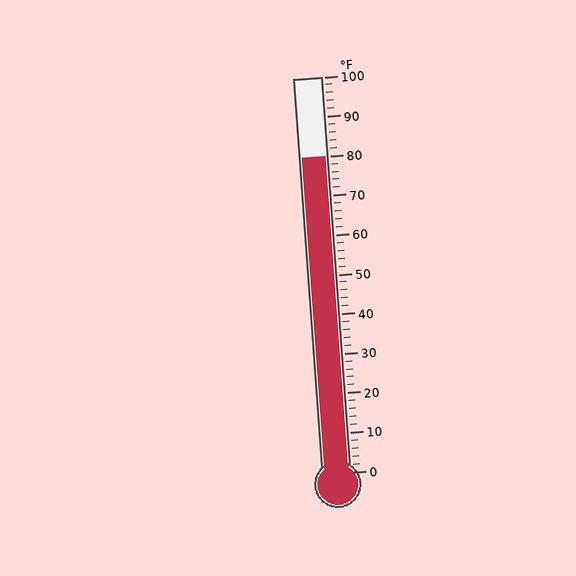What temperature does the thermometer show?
The thermometer shows approximately 80°F.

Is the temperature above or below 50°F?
The temperature is above 50°F.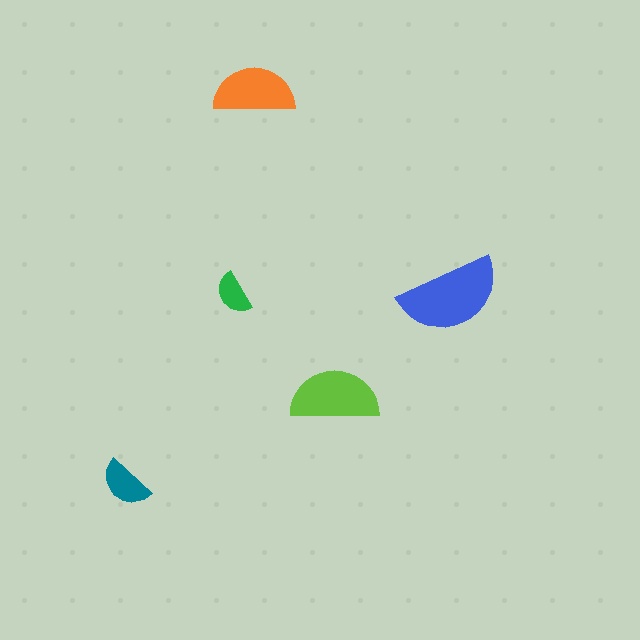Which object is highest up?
The orange semicircle is topmost.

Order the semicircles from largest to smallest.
the blue one, the lime one, the orange one, the teal one, the green one.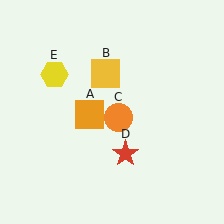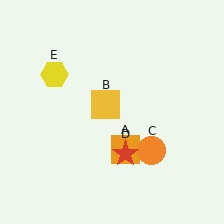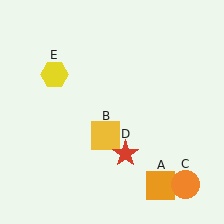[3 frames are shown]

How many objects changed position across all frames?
3 objects changed position: orange square (object A), yellow square (object B), orange circle (object C).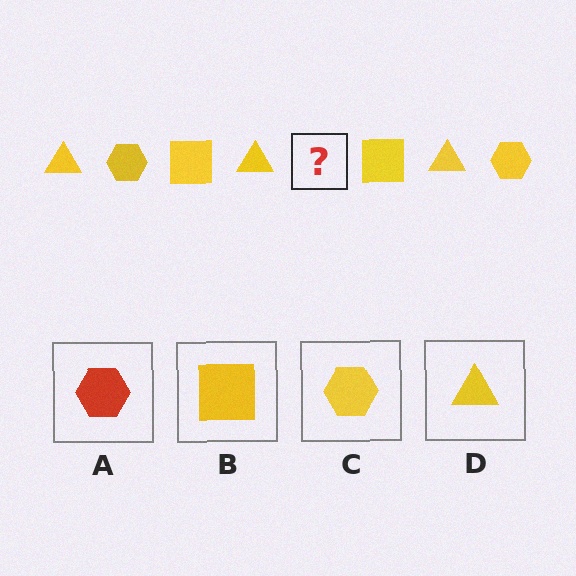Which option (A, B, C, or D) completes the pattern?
C.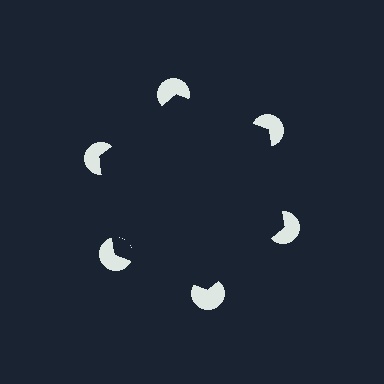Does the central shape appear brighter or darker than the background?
It typically appears slightly darker than the background, even though no actual brightness change is drawn.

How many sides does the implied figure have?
6 sides.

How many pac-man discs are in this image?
There are 6 — one at each vertex of the illusory hexagon.